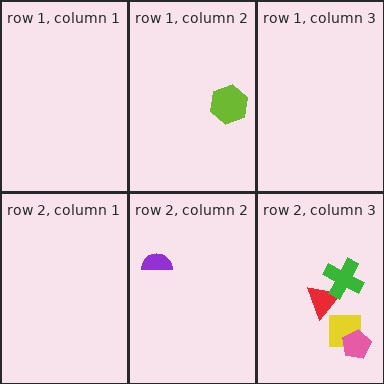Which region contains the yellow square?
The row 2, column 3 region.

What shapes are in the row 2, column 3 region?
The red triangle, the yellow square, the green cross, the pink pentagon.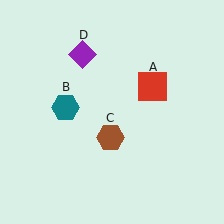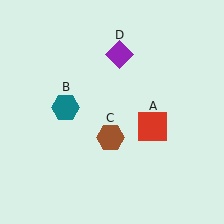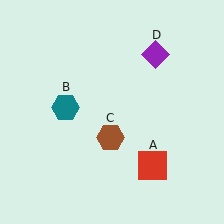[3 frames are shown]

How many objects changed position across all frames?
2 objects changed position: red square (object A), purple diamond (object D).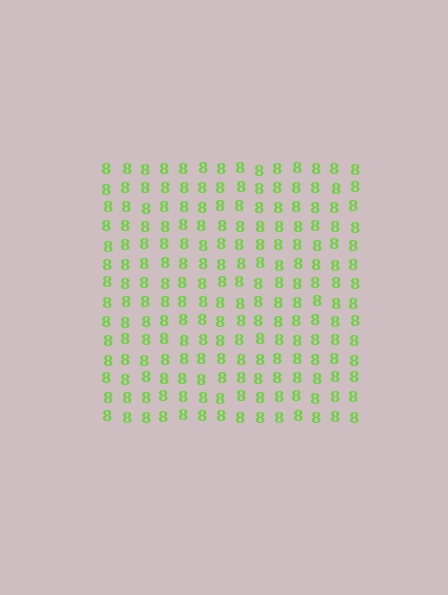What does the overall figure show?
The overall figure shows a square.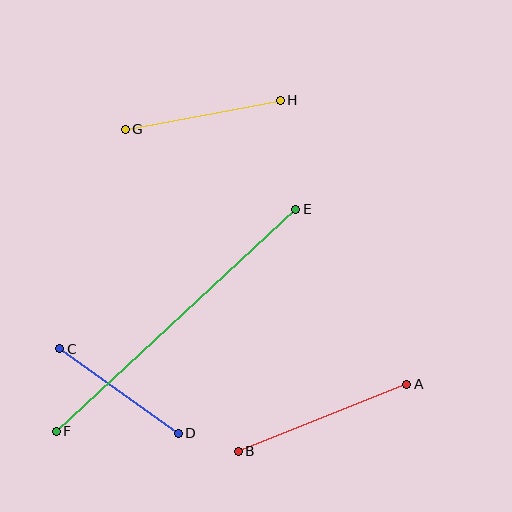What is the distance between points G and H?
The distance is approximately 158 pixels.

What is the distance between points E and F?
The distance is approximately 327 pixels.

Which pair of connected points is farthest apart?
Points E and F are farthest apart.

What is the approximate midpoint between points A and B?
The midpoint is at approximately (322, 418) pixels.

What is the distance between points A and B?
The distance is approximately 181 pixels.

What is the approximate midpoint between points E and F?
The midpoint is at approximately (176, 320) pixels.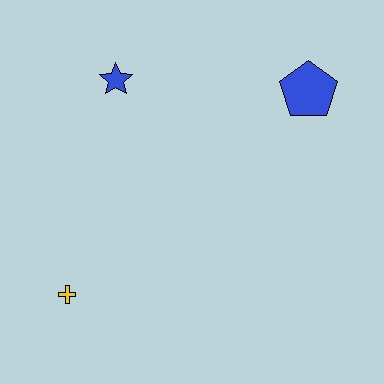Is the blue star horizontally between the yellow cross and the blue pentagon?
Yes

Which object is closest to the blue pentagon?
The blue star is closest to the blue pentagon.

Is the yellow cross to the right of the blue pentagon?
No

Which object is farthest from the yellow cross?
The blue pentagon is farthest from the yellow cross.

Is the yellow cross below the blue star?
Yes